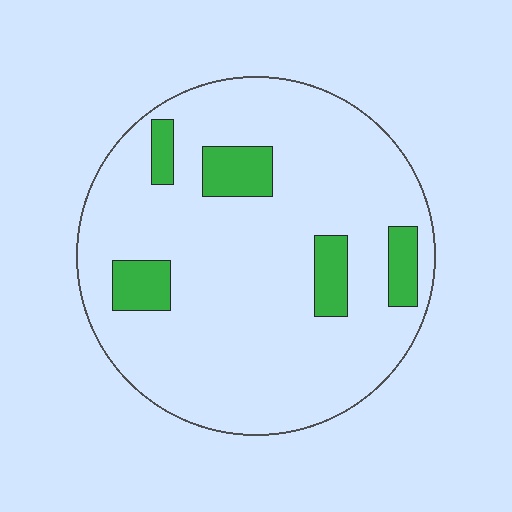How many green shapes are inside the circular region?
5.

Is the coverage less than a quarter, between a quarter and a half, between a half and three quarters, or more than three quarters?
Less than a quarter.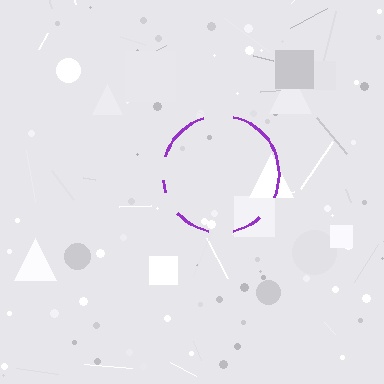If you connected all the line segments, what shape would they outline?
They would outline a circle.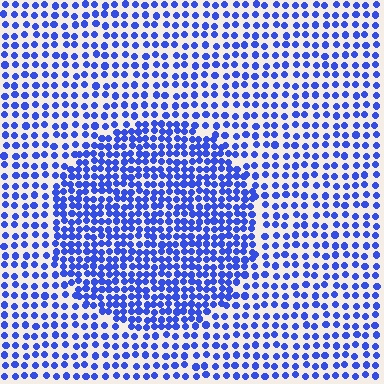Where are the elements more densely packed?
The elements are more densely packed inside the circle boundary.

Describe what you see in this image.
The image contains small blue elements arranged at two different densities. A circle-shaped region is visible where the elements are more densely packed than the surrounding area.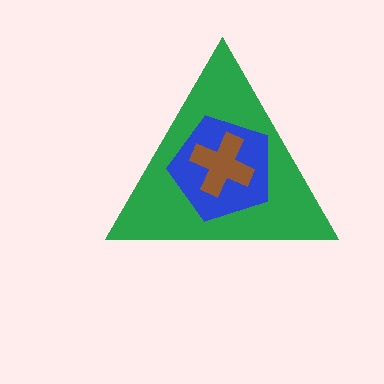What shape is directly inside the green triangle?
The blue pentagon.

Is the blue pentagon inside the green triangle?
Yes.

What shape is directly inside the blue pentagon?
The brown cross.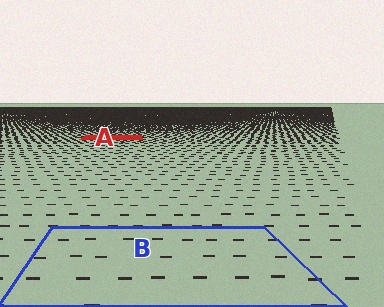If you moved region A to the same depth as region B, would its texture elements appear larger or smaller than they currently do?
They would appear larger. At a closer depth, the same texture elements are projected at a bigger on-screen size.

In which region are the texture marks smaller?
The texture marks are smaller in region A, because it is farther away.